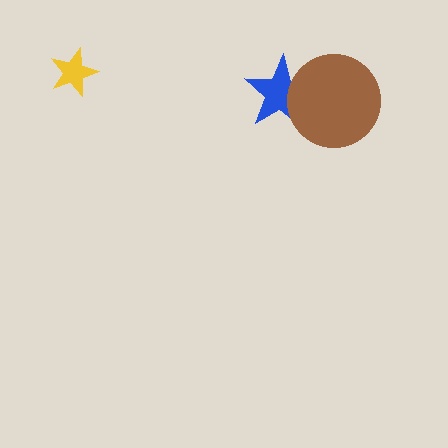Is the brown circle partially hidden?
No, no other shape covers it.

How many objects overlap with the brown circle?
1 object overlaps with the brown circle.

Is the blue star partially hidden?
Yes, it is partially covered by another shape.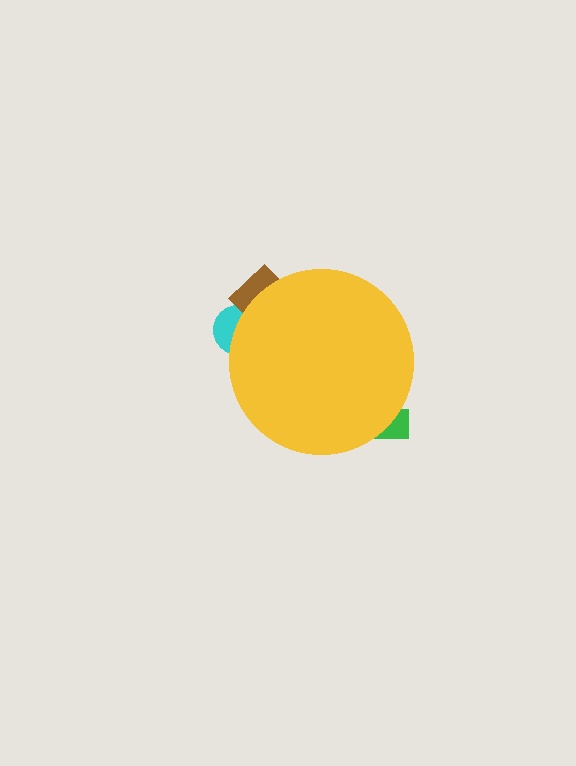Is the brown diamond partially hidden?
Yes, the brown diamond is partially hidden behind the yellow circle.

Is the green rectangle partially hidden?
Yes, the green rectangle is partially hidden behind the yellow circle.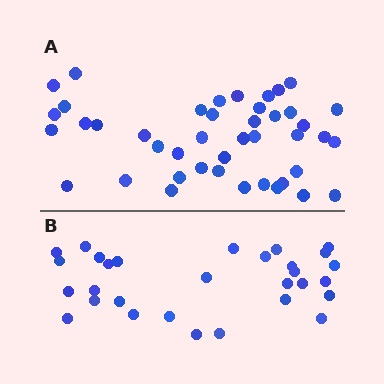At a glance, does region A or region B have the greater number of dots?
Region A (the top region) has more dots.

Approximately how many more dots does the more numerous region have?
Region A has approximately 15 more dots than region B.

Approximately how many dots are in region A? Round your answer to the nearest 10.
About 40 dots. (The exact count is 43, which rounds to 40.)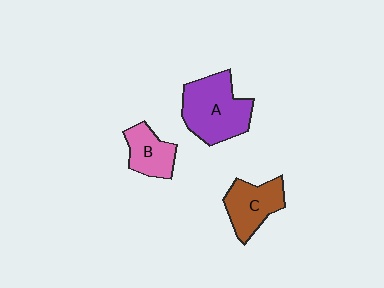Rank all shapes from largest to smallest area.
From largest to smallest: A (purple), C (brown), B (pink).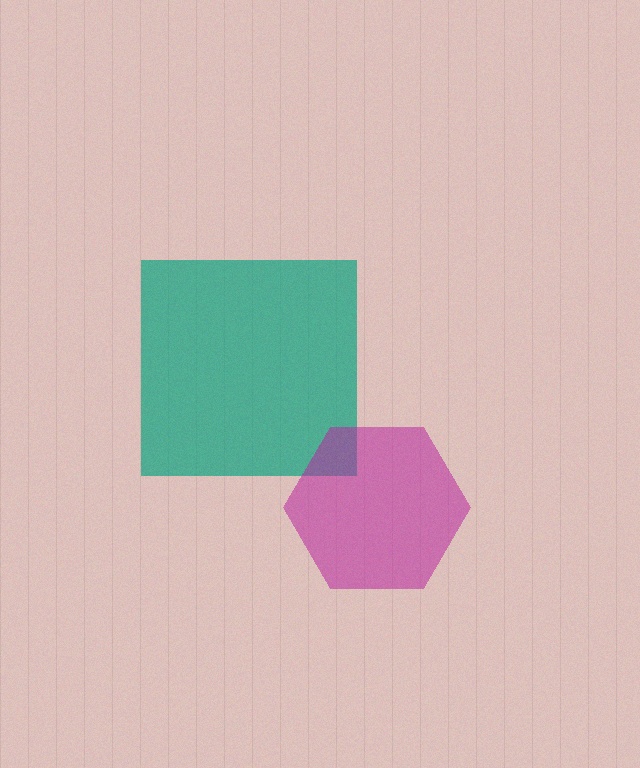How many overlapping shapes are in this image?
There are 2 overlapping shapes in the image.